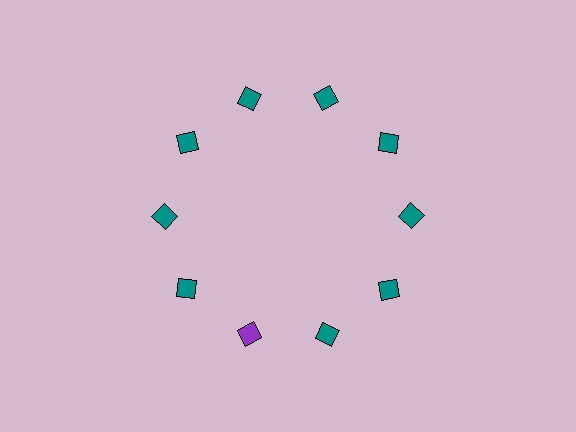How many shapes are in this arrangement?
There are 10 shapes arranged in a ring pattern.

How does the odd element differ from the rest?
It has a different color: purple instead of teal.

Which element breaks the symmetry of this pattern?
The purple diamond at roughly the 7 o'clock position breaks the symmetry. All other shapes are teal diamonds.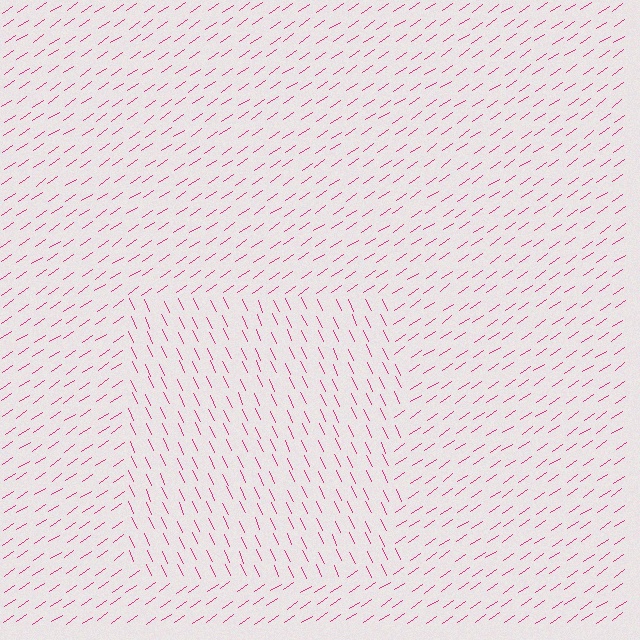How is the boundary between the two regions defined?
The boundary is defined purely by a change in line orientation (approximately 80 degrees difference). All lines are the same color and thickness.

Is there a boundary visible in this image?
Yes, there is a texture boundary formed by a change in line orientation.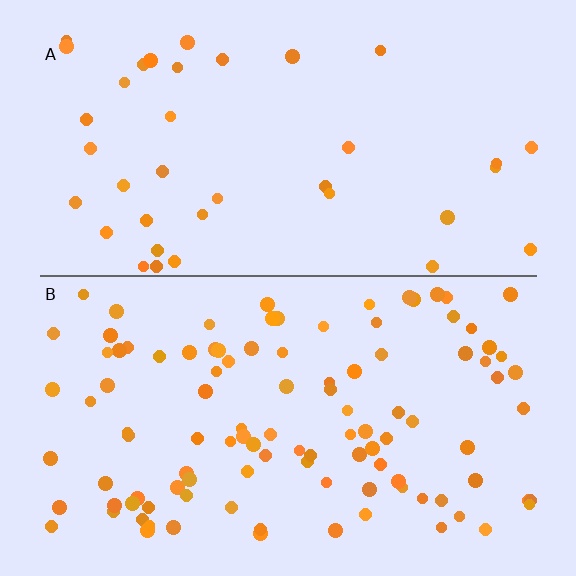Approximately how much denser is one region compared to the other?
Approximately 2.8× — region B over region A.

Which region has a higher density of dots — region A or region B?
B (the bottom).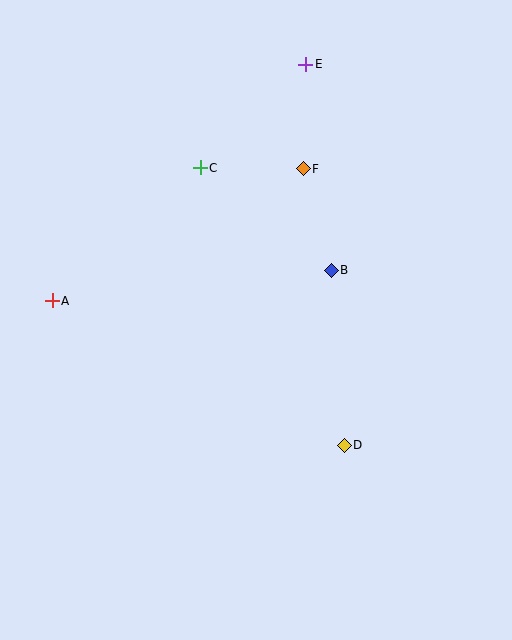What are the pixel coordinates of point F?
Point F is at (303, 169).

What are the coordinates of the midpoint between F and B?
The midpoint between F and B is at (317, 220).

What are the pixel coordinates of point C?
Point C is at (200, 168).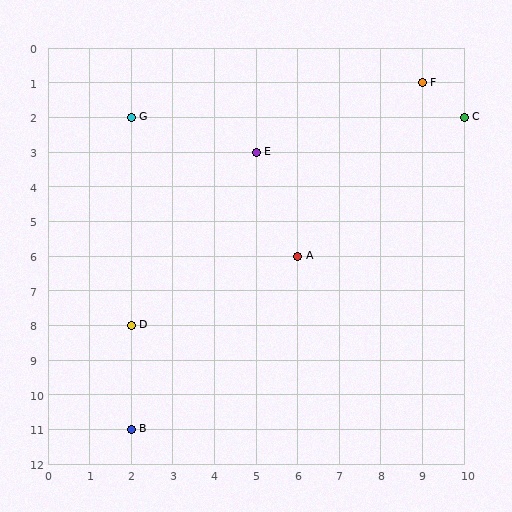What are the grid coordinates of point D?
Point D is at grid coordinates (2, 8).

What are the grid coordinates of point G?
Point G is at grid coordinates (2, 2).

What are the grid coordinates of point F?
Point F is at grid coordinates (9, 1).